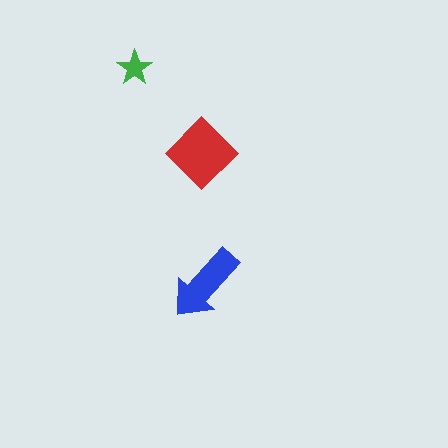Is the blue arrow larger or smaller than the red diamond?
Smaller.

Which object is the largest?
The red diamond.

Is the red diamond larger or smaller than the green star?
Larger.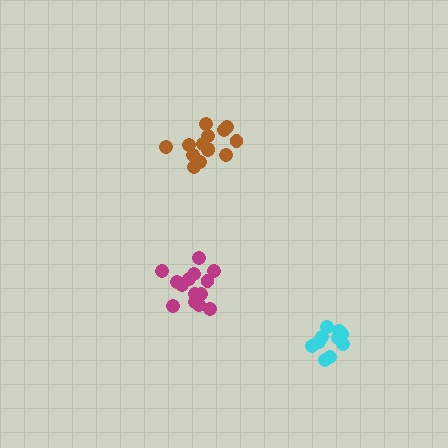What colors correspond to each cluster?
The clusters are colored: magenta, brown, cyan.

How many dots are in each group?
Group 1: 14 dots, Group 2: 14 dots, Group 3: 11 dots (39 total).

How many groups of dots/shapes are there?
There are 3 groups.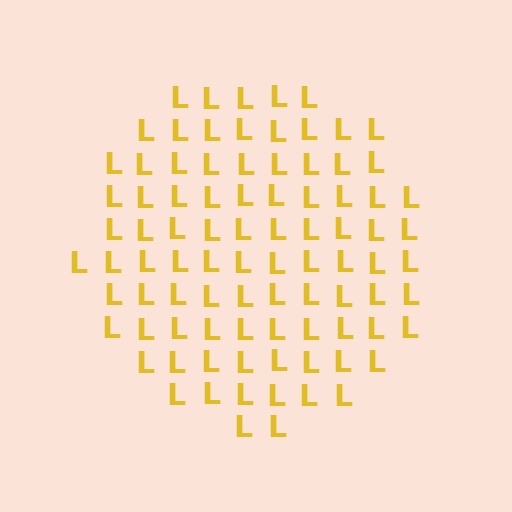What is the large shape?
The large shape is a circle.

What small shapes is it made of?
It is made of small letter L's.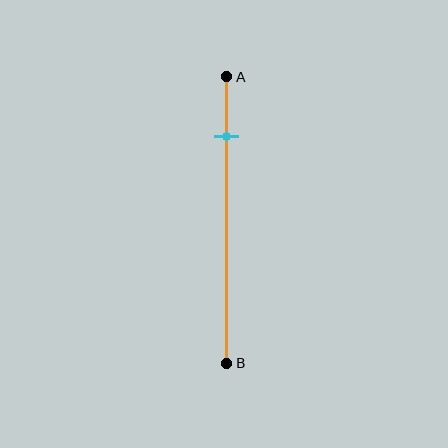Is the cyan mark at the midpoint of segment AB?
No, the mark is at about 20% from A, not at the 50% midpoint.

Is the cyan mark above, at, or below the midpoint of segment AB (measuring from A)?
The cyan mark is above the midpoint of segment AB.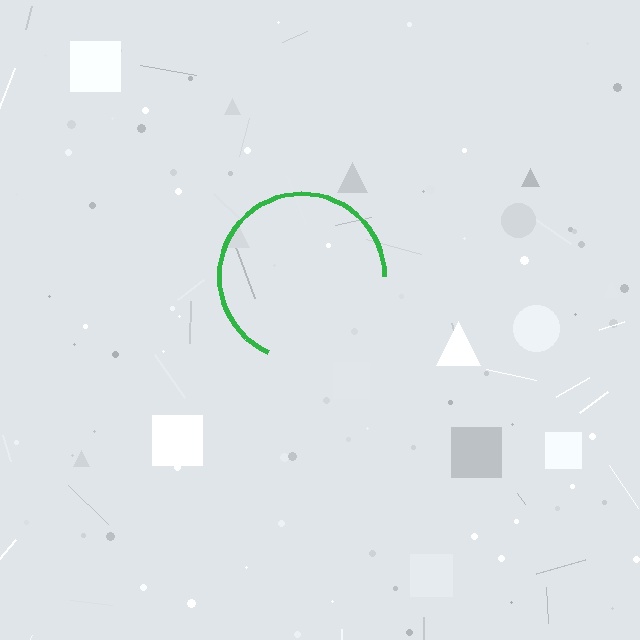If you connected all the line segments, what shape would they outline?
They would outline a circle.